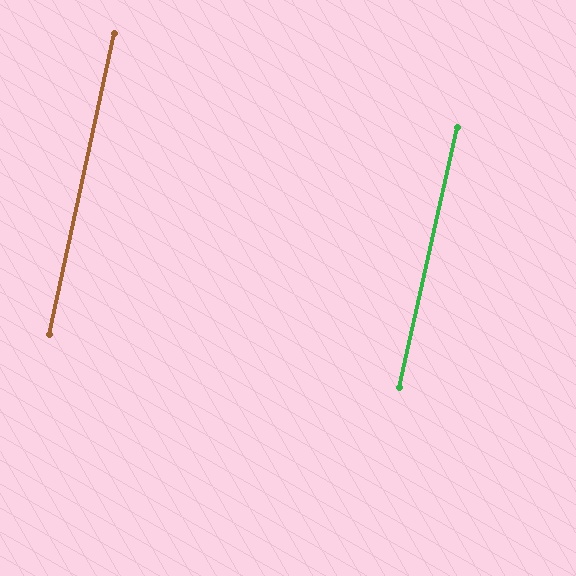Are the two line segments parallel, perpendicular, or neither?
Parallel — their directions differ by only 0.3°.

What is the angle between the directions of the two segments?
Approximately 0 degrees.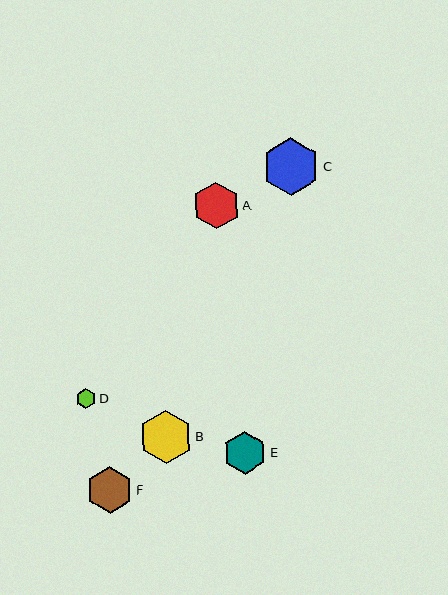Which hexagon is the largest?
Hexagon C is the largest with a size of approximately 58 pixels.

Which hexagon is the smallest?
Hexagon D is the smallest with a size of approximately 20 pixels.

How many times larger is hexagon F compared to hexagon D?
Hexagon F is approximately 2.3 times the size of hexagon D.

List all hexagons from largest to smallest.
From largest to smallest: C, B, F, A, E, D.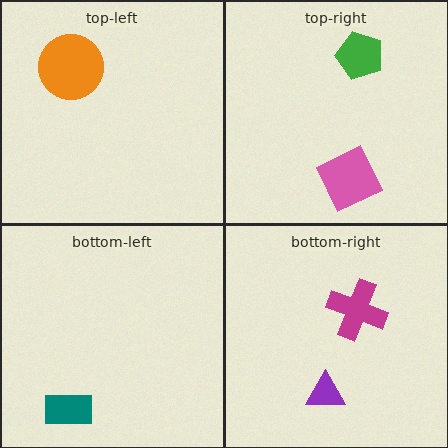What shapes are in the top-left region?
The orange circle.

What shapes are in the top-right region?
The pink square, the green pentagon.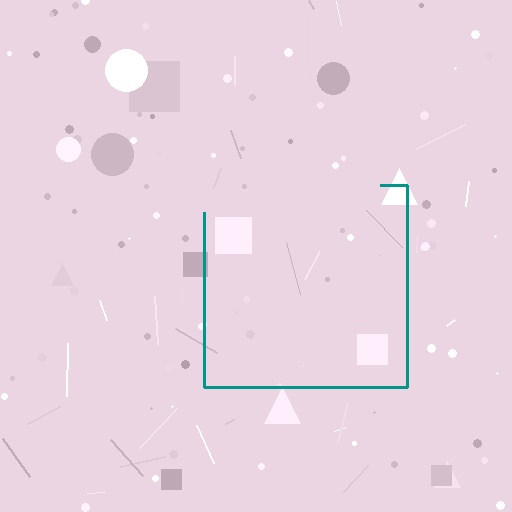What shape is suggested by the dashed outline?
The dashed outline suggests a square.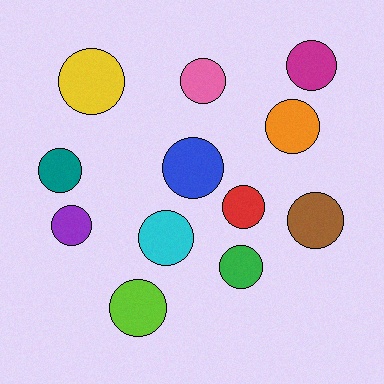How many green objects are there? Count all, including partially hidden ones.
There is 1 green object.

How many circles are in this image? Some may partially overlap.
There are 12 circles.